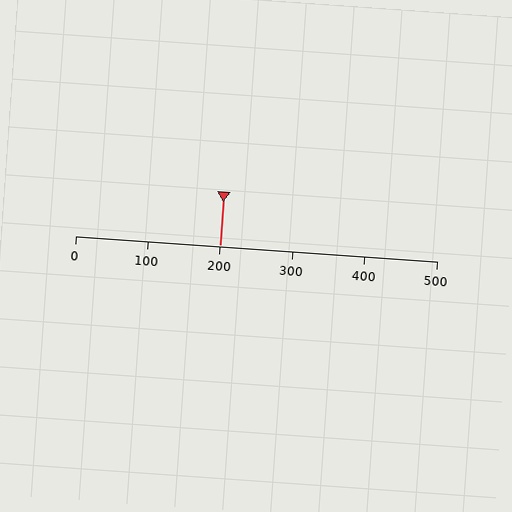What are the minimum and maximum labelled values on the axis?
The axis runs from 0 to 500.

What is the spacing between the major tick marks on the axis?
The major ticks are spaced 100 apart.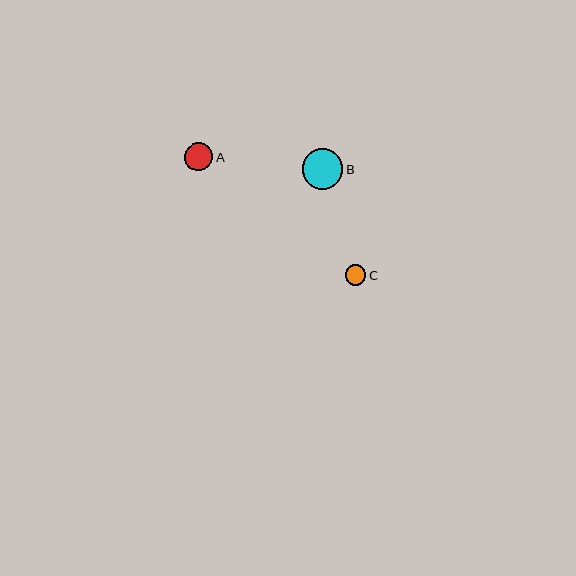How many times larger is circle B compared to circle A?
Circle B is approximately 1.4 times the size of circle A.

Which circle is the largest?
Circle B is the largest with a size of approximately 41 pixels.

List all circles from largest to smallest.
From largest to smallest: B, A, C.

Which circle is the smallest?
Circle C is the smallest with a size of approximately 21 pixels.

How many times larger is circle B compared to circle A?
Circle B is approximately 1.4 times the size of circle A.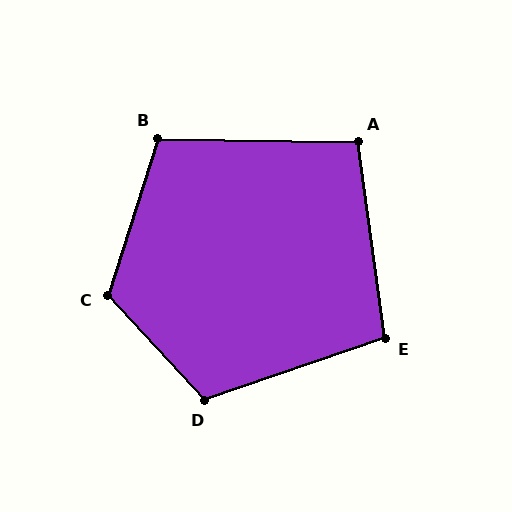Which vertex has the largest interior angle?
C, at approximately 120 degrees.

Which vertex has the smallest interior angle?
A, at approximately 99 degrees.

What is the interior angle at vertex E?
Approximately 101 degrees (obtuse).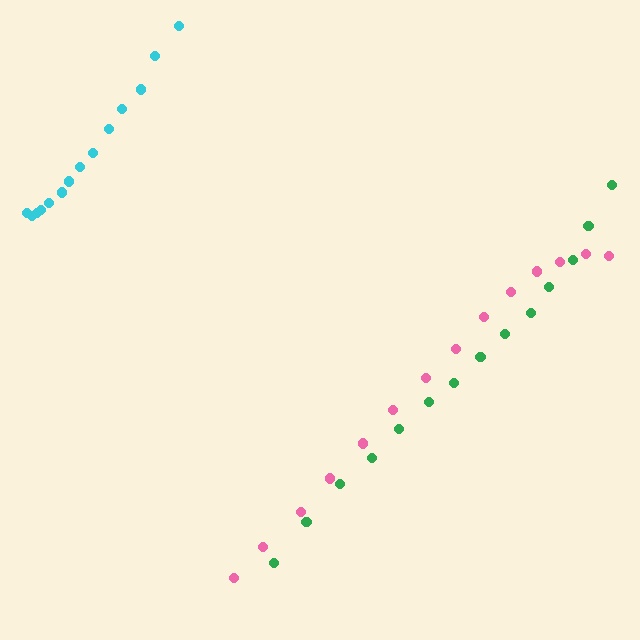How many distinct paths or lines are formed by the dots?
There are 3 distinct paths.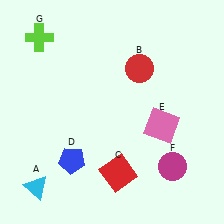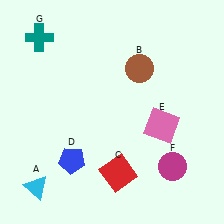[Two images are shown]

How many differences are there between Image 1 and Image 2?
There are 2 differences between the two images.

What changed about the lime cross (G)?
In Image 1, G is lime. In Image 2, it changed to teal.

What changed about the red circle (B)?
In Image 1, B is red. In Image 2, it changed to brown.